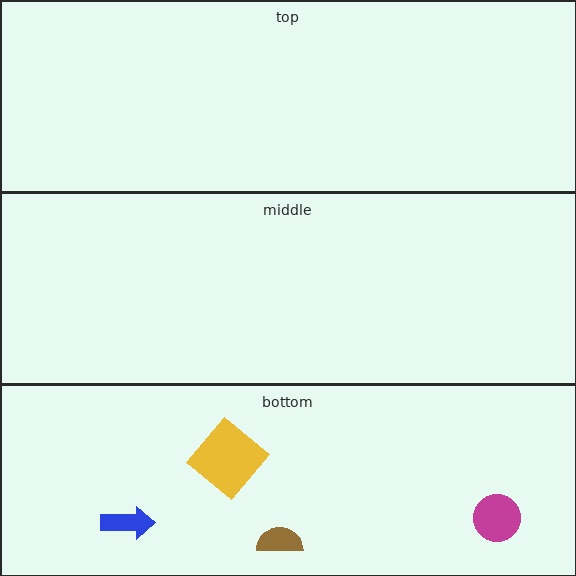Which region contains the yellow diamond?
The bottom region.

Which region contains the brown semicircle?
The bottom region.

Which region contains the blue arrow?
The bottom region.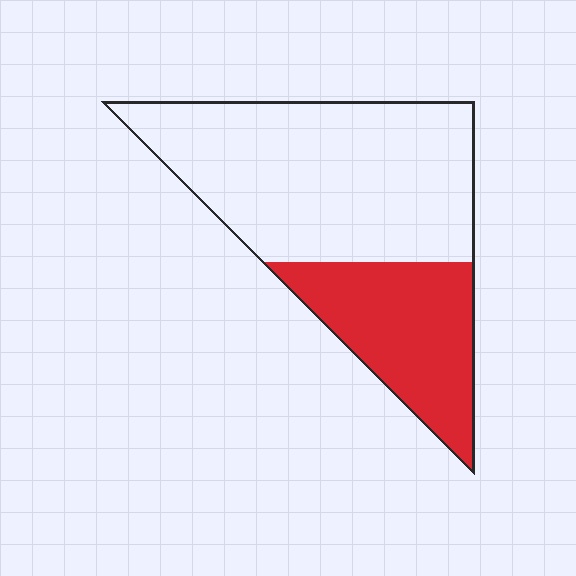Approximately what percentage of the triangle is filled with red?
Approximately 35%.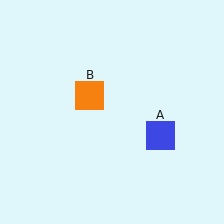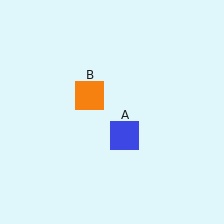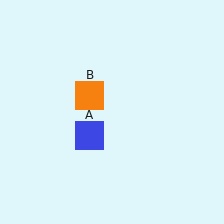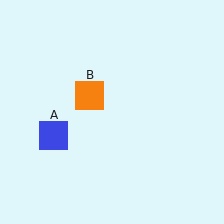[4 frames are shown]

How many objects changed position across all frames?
1 object changed position: blue square (object A).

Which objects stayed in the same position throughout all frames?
Orange square (object B) remained stationary.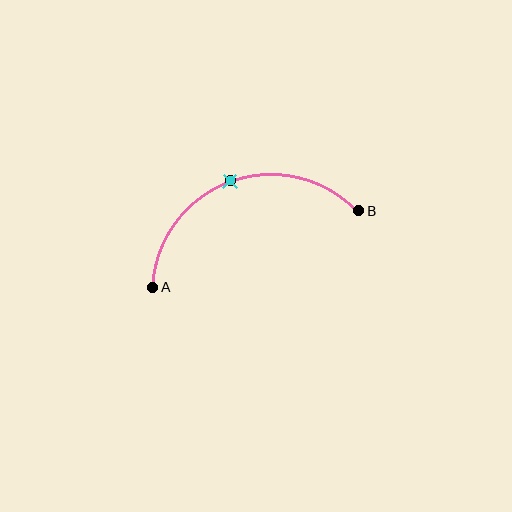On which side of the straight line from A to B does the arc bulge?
The arc bulges above the straight line connecting A and B.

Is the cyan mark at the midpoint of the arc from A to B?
Yes. The cyan mark lies on the arc at equal arc-length from both A and B — it is the arc midpoint.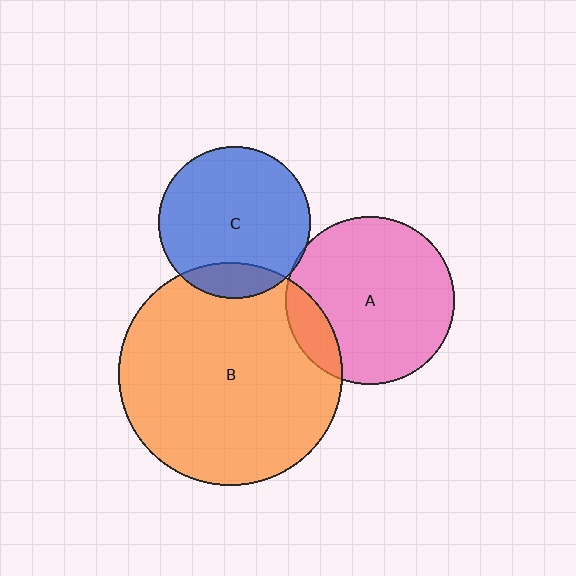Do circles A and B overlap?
Yes.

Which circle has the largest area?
Circle B (orange).